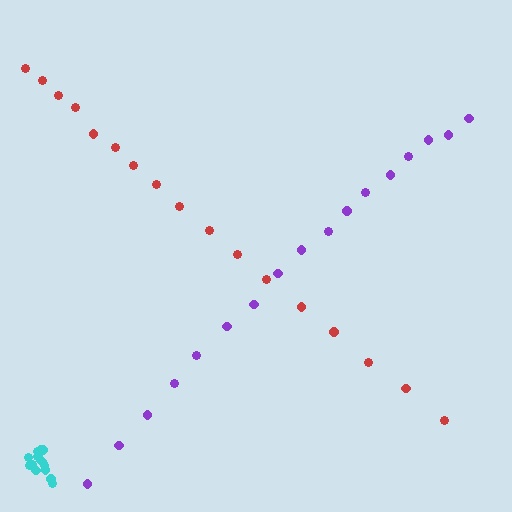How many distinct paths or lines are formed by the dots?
There are 3 distinct paths.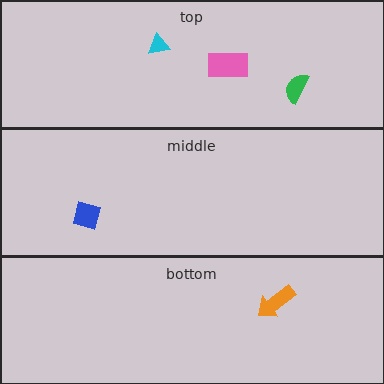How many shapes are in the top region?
3.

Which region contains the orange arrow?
The bottom region.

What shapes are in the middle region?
The blue square.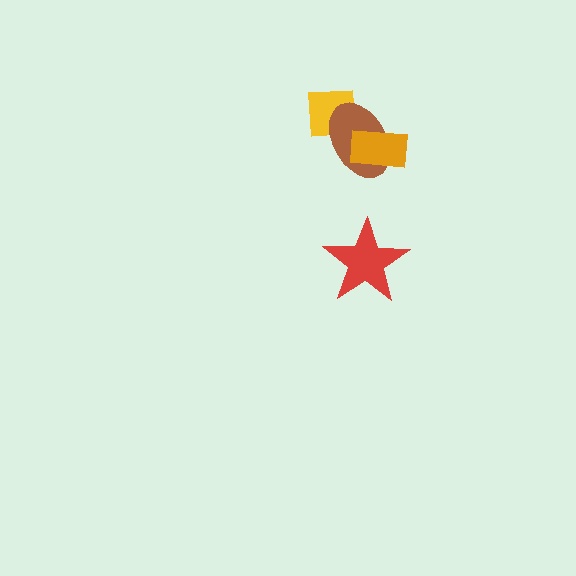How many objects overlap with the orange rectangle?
1 object overlaps with the orange rectangle.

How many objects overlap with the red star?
0 objects overlap with the red star.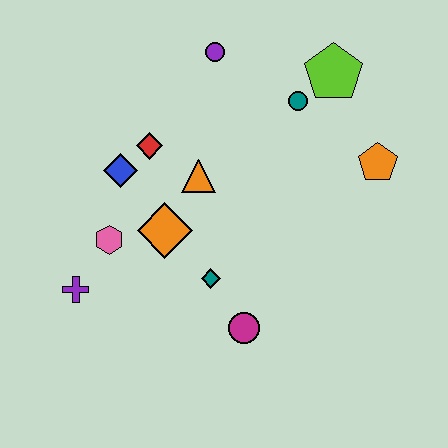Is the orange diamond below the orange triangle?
Yes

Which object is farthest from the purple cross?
The lime pentagon is farthest from the purple cross.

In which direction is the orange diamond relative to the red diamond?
The orange diamond is below the red diamond.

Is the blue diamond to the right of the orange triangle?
No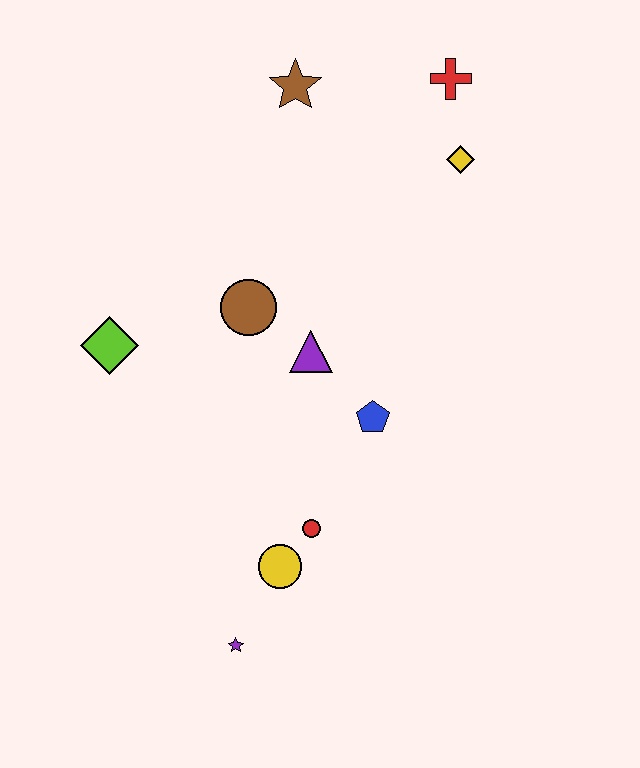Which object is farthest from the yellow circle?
The red cross is farthest from the yellow circle.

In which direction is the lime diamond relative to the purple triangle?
The lime diamond is to the left of the purple triangle.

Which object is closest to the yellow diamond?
The red cross is closest to the yellow diamond.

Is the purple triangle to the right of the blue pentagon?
No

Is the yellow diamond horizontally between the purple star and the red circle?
No